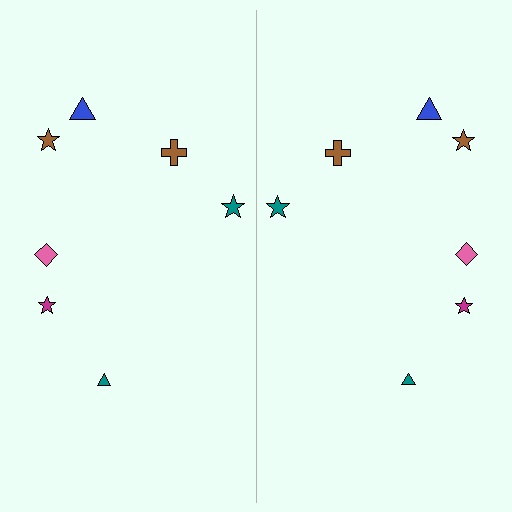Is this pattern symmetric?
Yes, this pattern has bilateral (reflection) symmetry.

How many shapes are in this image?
There are 14 shapes in this image.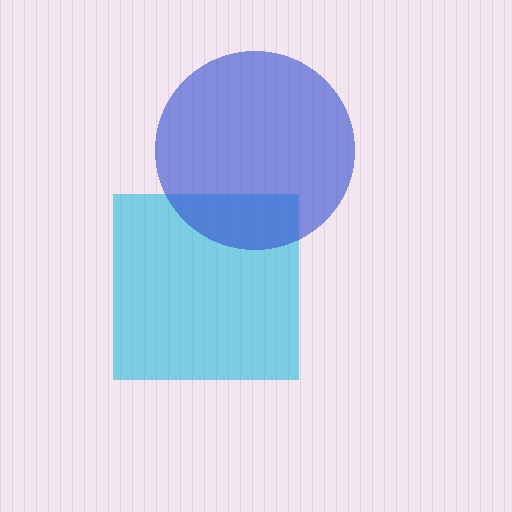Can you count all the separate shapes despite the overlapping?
Yes, there are 2 separate shapes.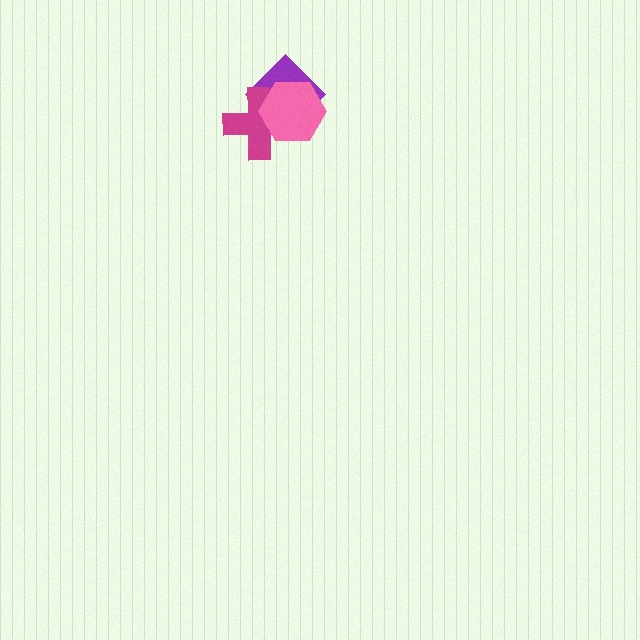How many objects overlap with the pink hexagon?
2 objects overlap with the pink hexagon.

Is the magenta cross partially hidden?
Yes, it is partially covered by another shape.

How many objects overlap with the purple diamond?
2 objects overlap with the purple diamond.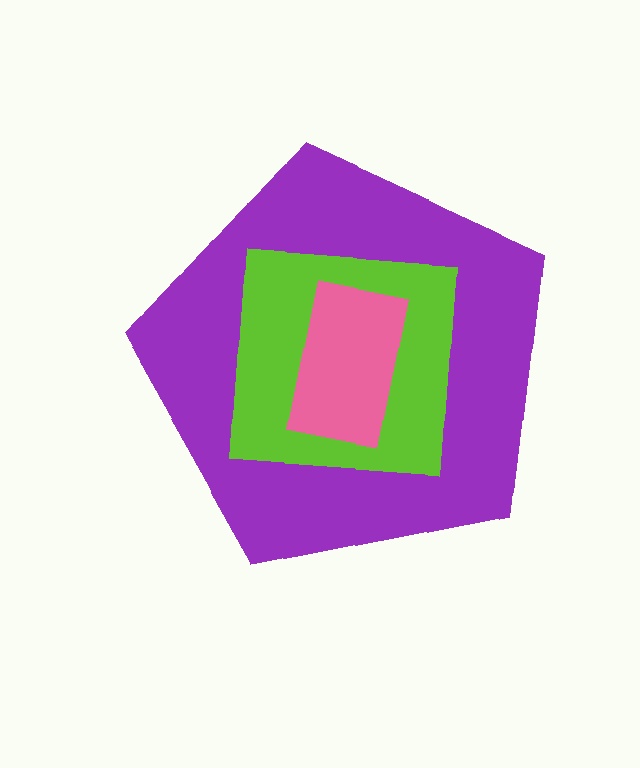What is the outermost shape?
The purple pentagon.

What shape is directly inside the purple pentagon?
The lime square.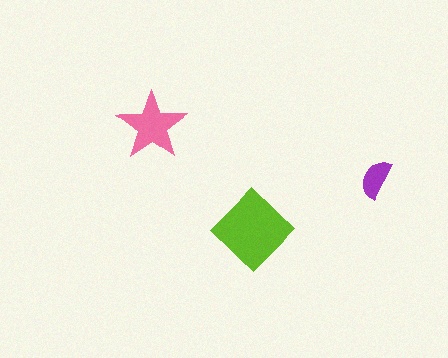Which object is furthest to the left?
The pink star is leftmost.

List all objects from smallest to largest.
The purple semicircle, the pink star, the lime diamond.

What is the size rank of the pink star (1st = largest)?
2nd.